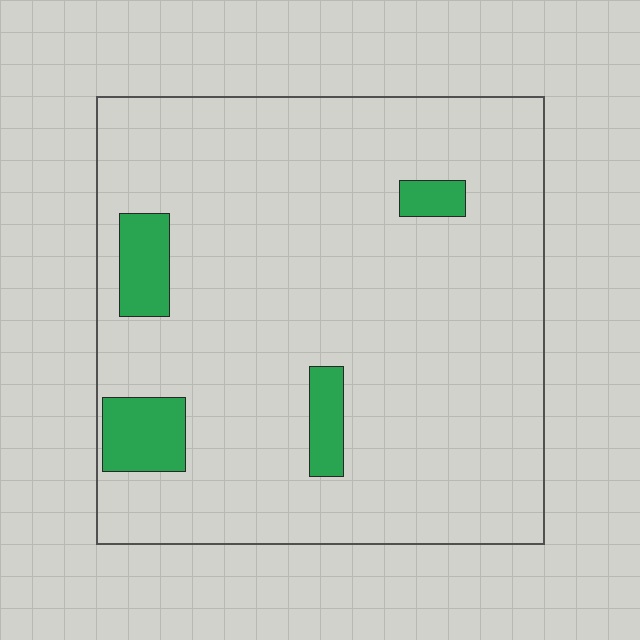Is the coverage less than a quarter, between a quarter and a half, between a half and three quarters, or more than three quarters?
Less than a quarter.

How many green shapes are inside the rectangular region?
4.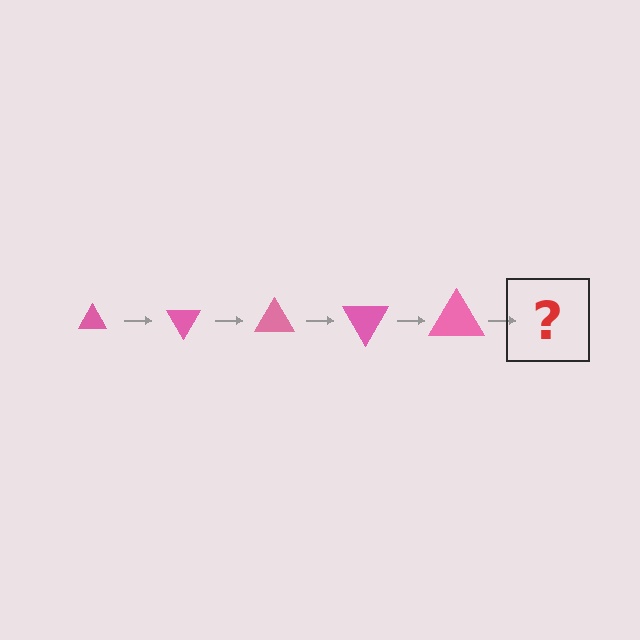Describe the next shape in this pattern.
It should be a triangle, larger than the previous one and rotated 300 degrees from the start.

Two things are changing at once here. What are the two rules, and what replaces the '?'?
The two rules are that the triangle grows larger each step and it rotates 60 degrees each step. The '?' should be a triangle, larger than the previous one and rotated 300 degrees from the start.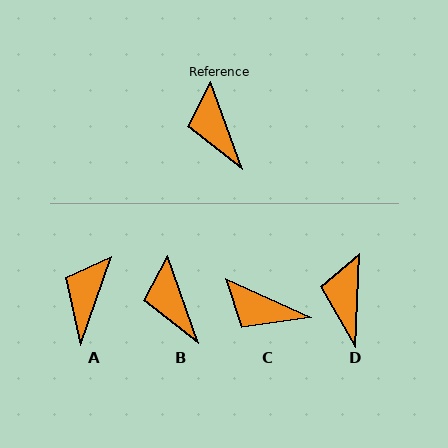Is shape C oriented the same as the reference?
No, it is off by about 46 degrees.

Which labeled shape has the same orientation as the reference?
B.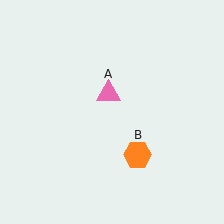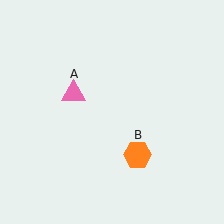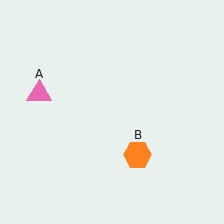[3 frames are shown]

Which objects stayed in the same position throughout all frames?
Orange hexagon (object B) remained stationary.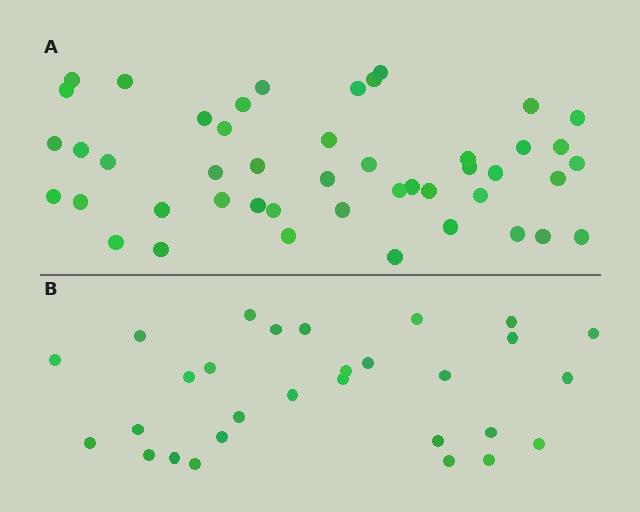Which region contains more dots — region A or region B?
Region A (the top region) has more dots.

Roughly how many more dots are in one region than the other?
Region A has approximately 15 more dots than region B.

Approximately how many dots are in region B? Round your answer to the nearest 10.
About 30 dots. (The exact count is 29, which rounds to 30.)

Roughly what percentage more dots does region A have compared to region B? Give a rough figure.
About 60% more.